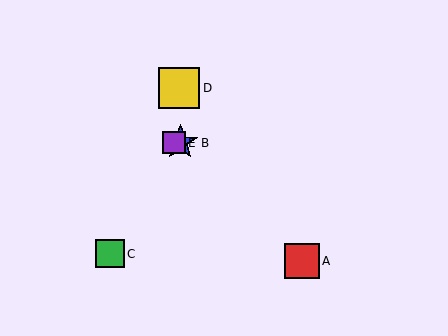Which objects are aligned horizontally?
Objects B, E are aligned horizontally.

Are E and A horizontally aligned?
No, E is at y≈143 and A is at y≈261.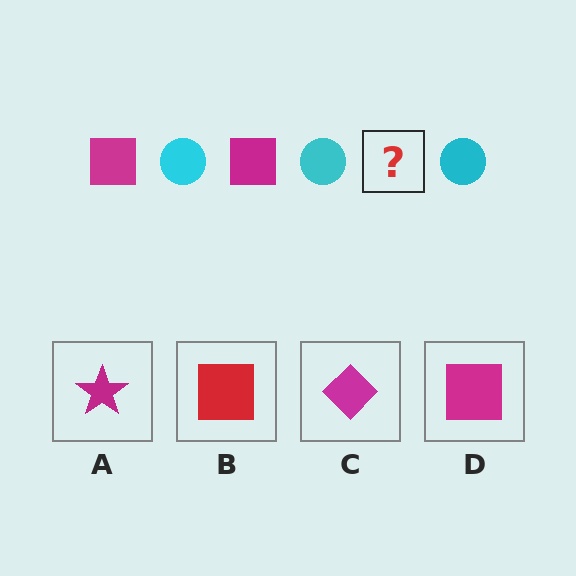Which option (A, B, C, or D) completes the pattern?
D.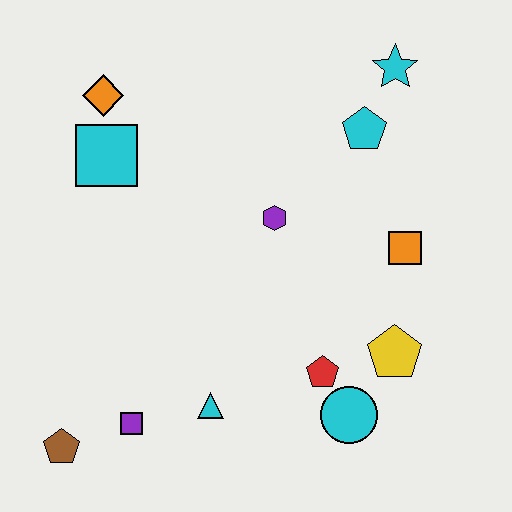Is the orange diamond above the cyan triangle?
Yes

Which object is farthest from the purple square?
The cyan star is farthest from the purple square.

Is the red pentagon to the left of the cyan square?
No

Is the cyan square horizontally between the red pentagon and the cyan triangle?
No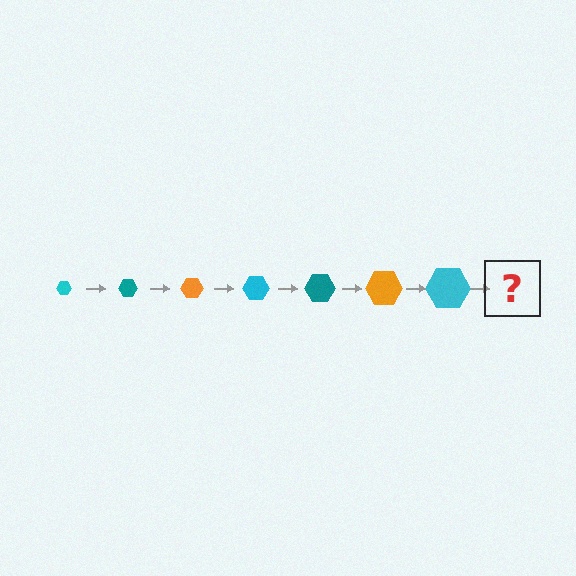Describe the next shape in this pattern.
It should be a teal hexagon, larger than the previous one.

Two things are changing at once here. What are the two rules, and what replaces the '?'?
The two rules are that the hexagon grows larger each step and the color cycles through cyan, teal, and orange. The '?' should be a teal hexagon, larger than the previous one.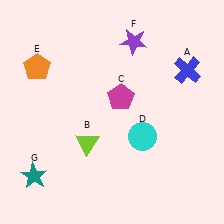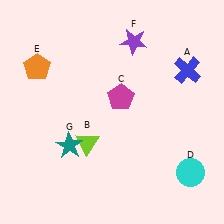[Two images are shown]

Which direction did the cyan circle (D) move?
The cyan circle (D) moved right.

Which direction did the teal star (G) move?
The teal star (G) moved right.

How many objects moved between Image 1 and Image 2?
2 objects moved between the two images.